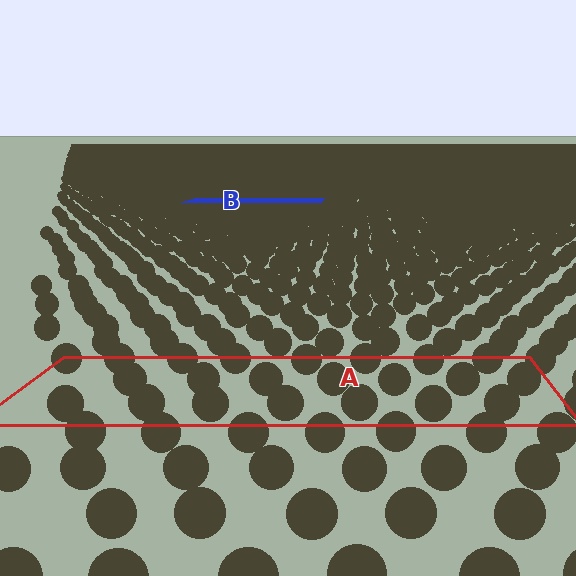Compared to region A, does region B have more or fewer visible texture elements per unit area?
Region B has more texture elements per unit area — they are packed more densely because it is farther away.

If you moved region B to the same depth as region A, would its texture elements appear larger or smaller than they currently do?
They would appear larger. At a closer depth, the same texture elements are projected at a bigger on-screen size.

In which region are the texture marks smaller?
The texture marks are smaller in region B, because it is farther away.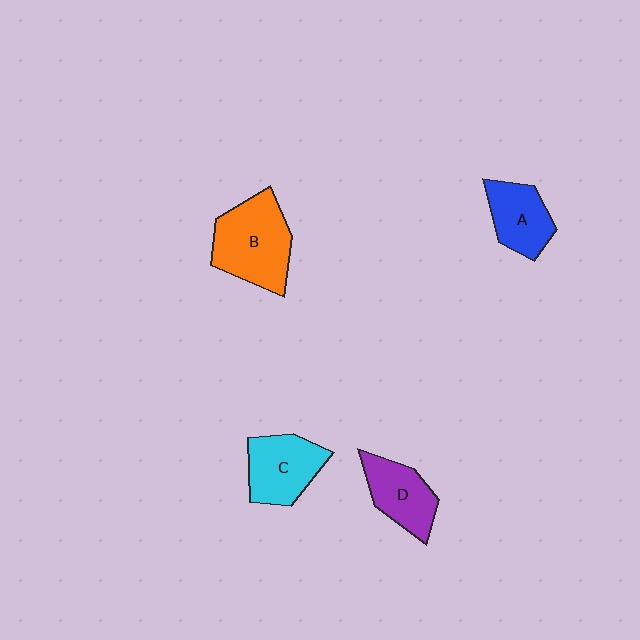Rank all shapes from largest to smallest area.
From largest to smallest: B (orange), C (cyan), D (purple), A (blue).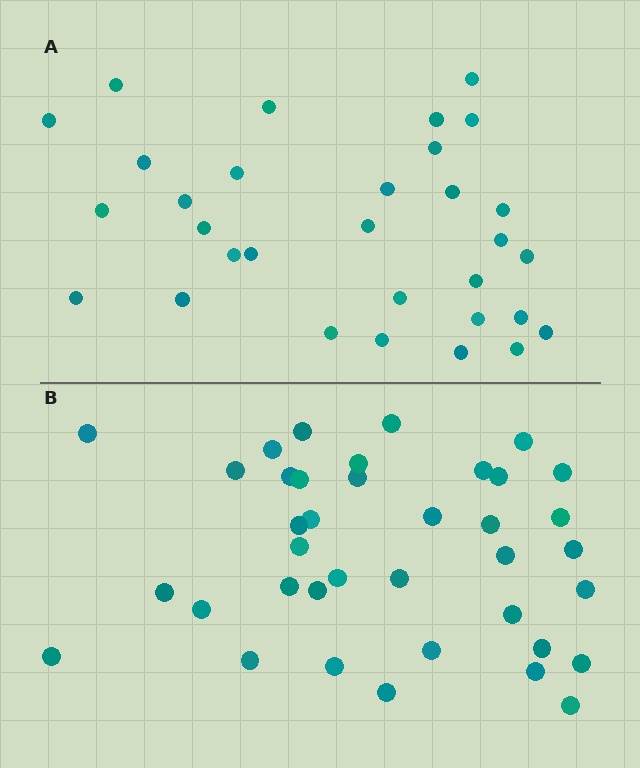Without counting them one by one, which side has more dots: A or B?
Region B (the bottom region) has more dots.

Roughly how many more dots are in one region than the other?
Region B has roughly 8 or so more dots than region A.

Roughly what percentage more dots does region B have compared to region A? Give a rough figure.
About 25% more.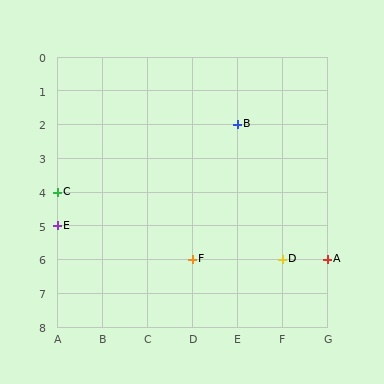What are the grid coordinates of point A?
Point A is at grid coordinates (G, 6).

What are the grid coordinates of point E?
Point E is at grid coordinates (A, 5).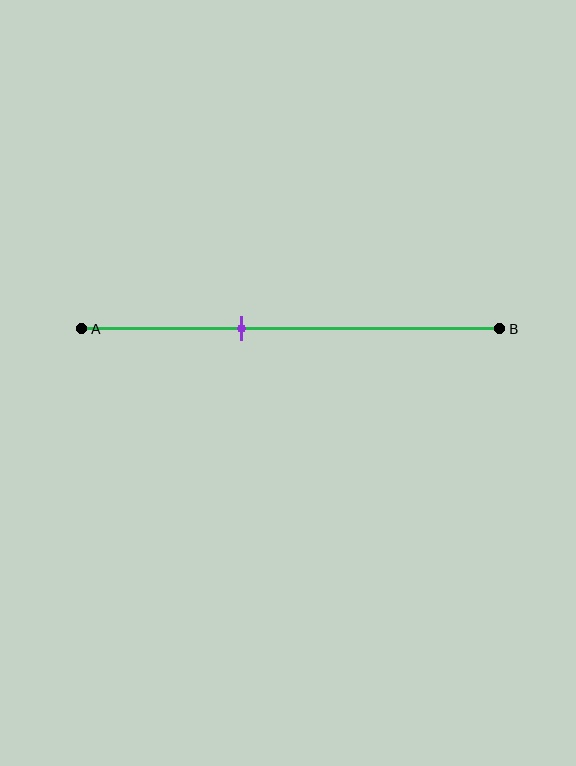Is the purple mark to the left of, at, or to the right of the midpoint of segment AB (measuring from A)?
The purple mark is to the left of the midpoint of segment AB.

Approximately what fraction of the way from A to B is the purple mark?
The purple mark is approximately 40% of the way from A to B.